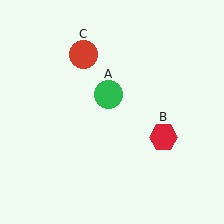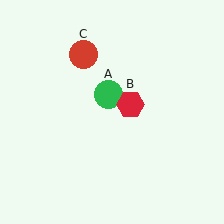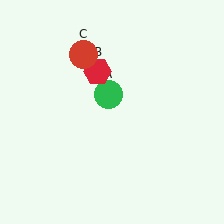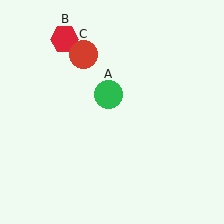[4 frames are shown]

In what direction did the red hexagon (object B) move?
The red hexagon (object B) moved up and to the left.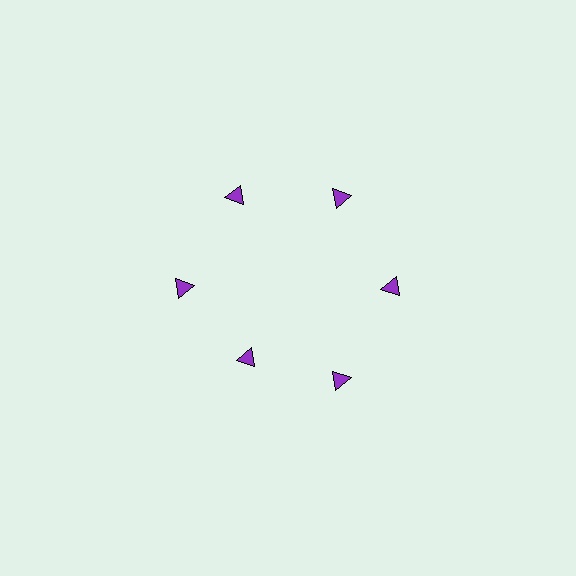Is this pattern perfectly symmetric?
No. The 6 purple triangles are arranged in a ring, but one element near the 7 o'clock position is pulled inward toward the center, breaking the 6-fold rotational symmetry.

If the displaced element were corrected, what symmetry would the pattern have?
It would have 6-fold rotational symmetry — the pattern would map onto itself every 60 degrees.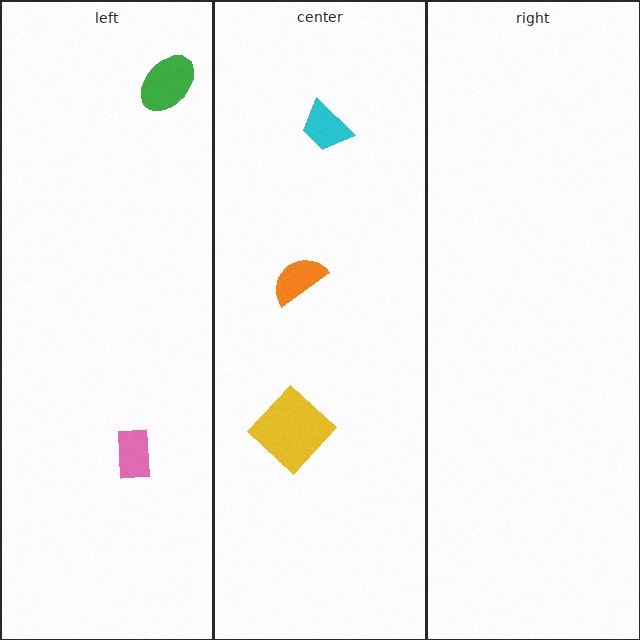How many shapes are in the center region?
3.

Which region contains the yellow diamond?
The center region.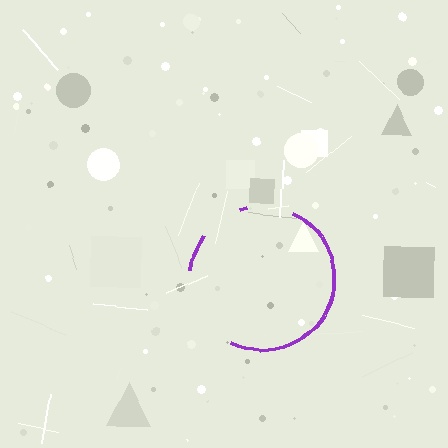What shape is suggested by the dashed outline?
The dashed outline suggests a circle.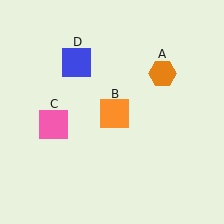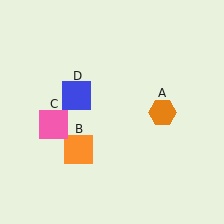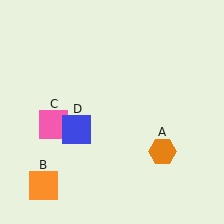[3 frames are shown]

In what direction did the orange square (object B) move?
The orange square (object B) moved down and to the left.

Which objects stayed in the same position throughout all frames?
Pink square (object C) remained stationary.